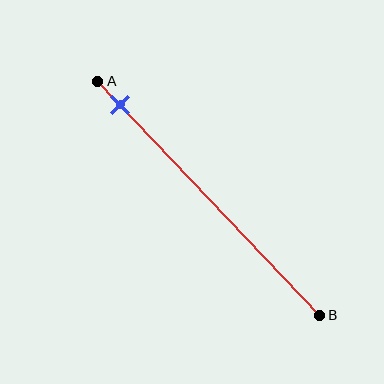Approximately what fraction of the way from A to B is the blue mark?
The blue mark is approximately 10% of the way from A to B.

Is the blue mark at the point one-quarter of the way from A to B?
No, the mark is at about 10% from A, not at the 25% one-quarter point.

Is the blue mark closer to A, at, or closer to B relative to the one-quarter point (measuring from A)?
The blue mark is closer to point A than the one-quarter point of segment AB.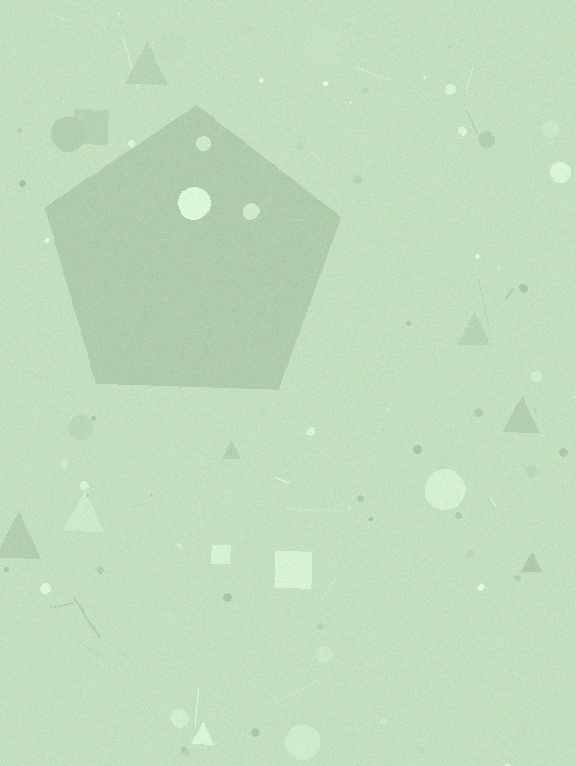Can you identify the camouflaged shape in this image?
The camouflaged shape is a pentagon.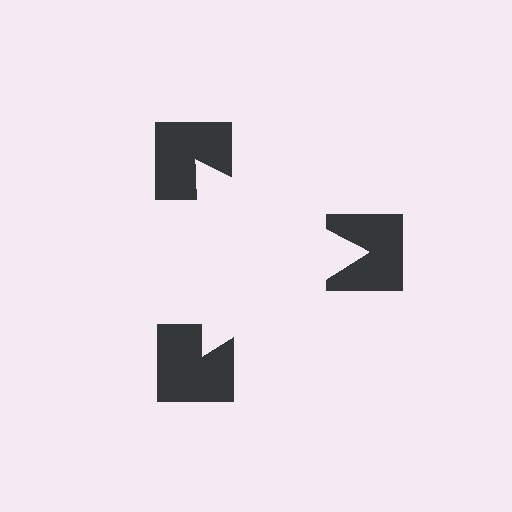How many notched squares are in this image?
There are 3 — one at each vertex of the illusory triangle.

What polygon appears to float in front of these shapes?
An illusory triangle — its edges are inferred from the aligned wedge cuts in the notched squares, not physically drawn.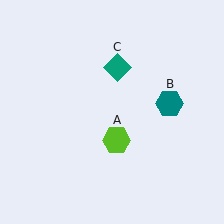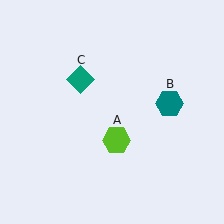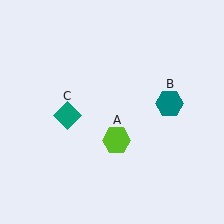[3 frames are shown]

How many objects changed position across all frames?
1 object changed position: teal diamond (object C).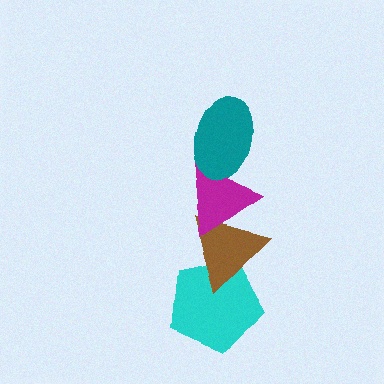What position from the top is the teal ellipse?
The teal ellipse is 1st from the top.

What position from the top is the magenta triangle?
The magenta triangle is 2nd from the top.